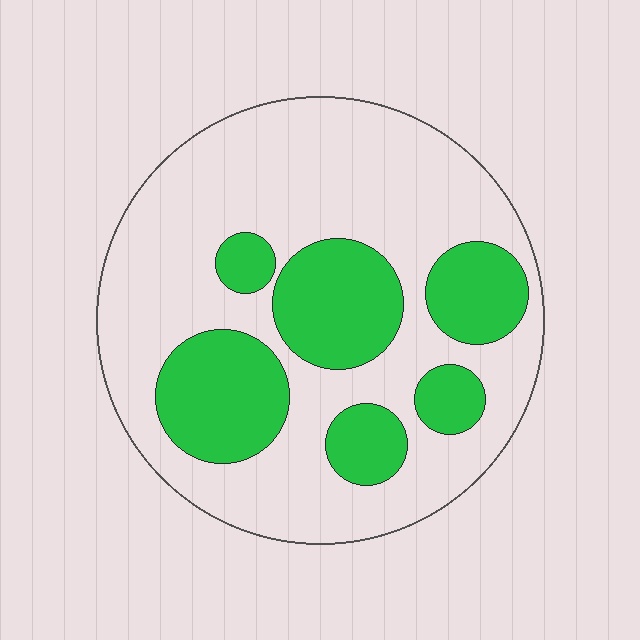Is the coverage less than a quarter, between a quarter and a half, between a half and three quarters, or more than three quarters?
Between a quarter and a half.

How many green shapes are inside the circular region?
6.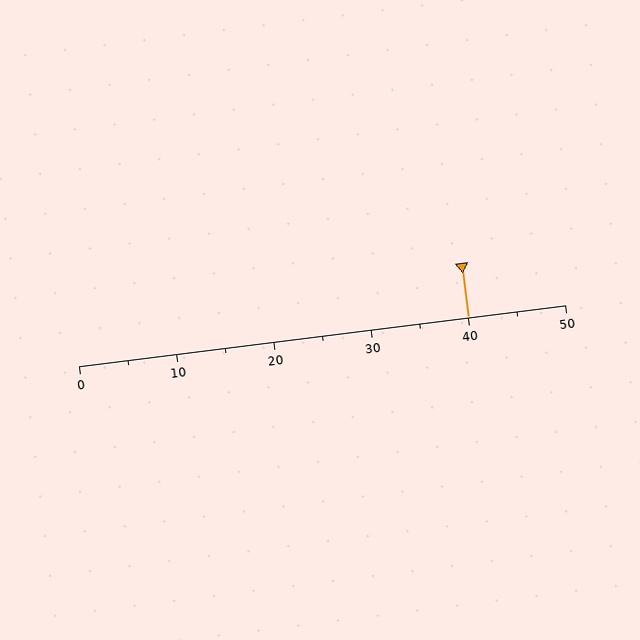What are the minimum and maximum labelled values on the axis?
The axis runs from 0 to 50.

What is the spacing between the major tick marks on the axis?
The major ticks are spaced 10 apart.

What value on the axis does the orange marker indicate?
The marker indicates approximately 40.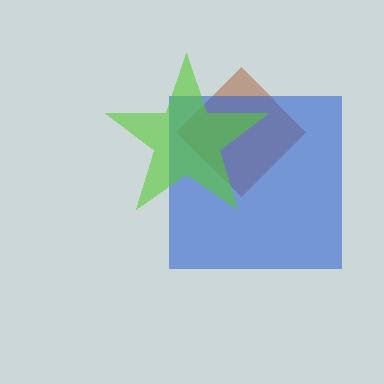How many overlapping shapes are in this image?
There are 3 overlapping shapes in the image.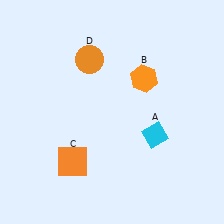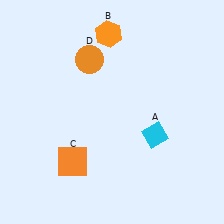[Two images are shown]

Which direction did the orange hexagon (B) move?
The orange hexagon (B) moved up.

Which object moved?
The orange hexagon (B) moved up.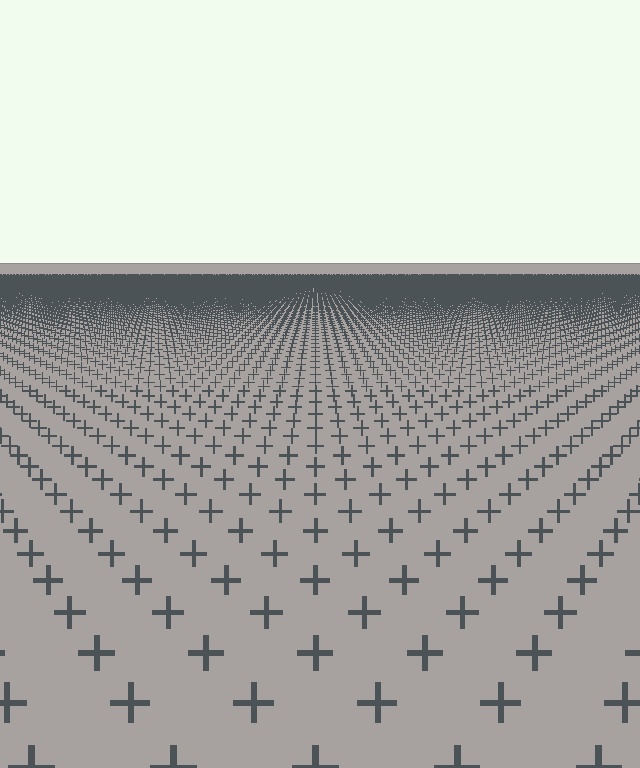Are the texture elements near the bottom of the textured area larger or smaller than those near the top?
Larger. Near the bottom, elements are closer to the viewer and appear at a bigger on-screen size.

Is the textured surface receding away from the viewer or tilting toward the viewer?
The surface is receding away from the viewer. Texture elements get smaller and denser toward the top.